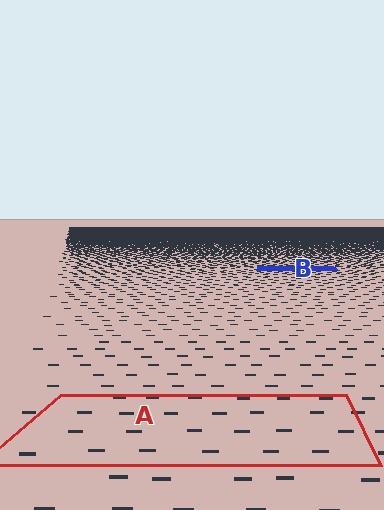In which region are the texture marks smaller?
The texture marks are smaller in region B, because it is farther away.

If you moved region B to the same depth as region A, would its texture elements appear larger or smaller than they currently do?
They would appear larger. At a closer depth, the same texture elements are projected at a bigger on-screen size.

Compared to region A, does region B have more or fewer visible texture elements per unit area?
Region B has more texture elements per unit area — they are packed more densely because it is farther away.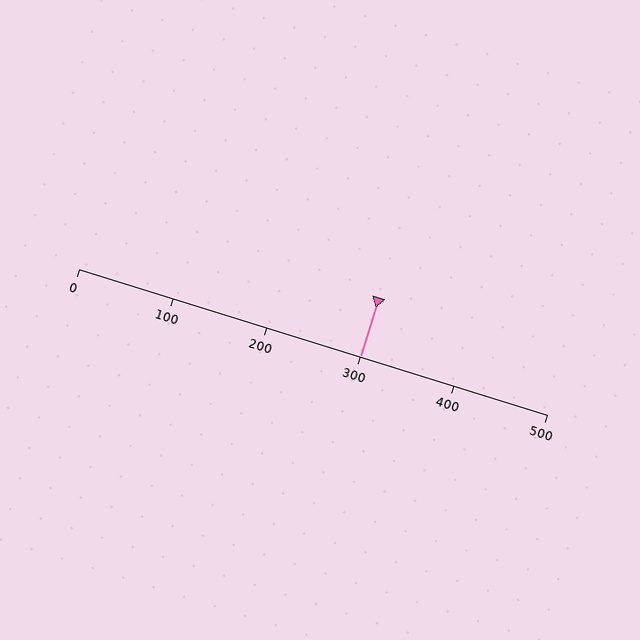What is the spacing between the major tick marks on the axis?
The major ticks are spaced 100 apart.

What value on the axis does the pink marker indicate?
The marker indicates approximately 300.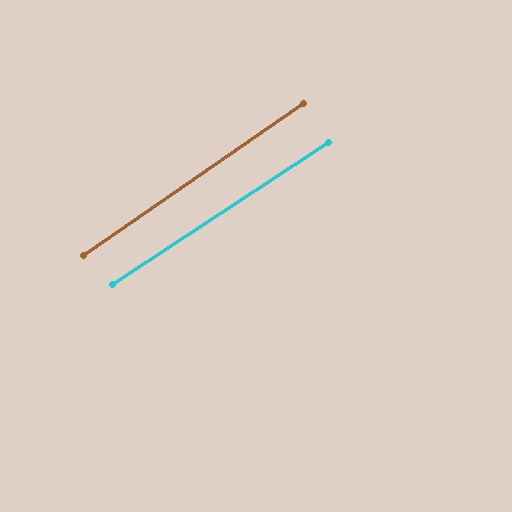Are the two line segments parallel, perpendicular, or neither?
Parallel — their directions differ by only 1.4°.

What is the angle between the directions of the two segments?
Approximately 1 degree.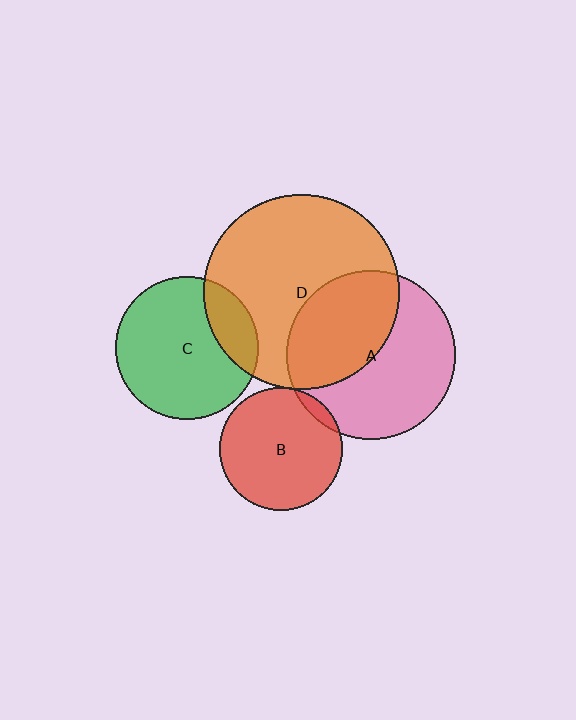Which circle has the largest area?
Circle D (orange).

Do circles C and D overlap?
Yes.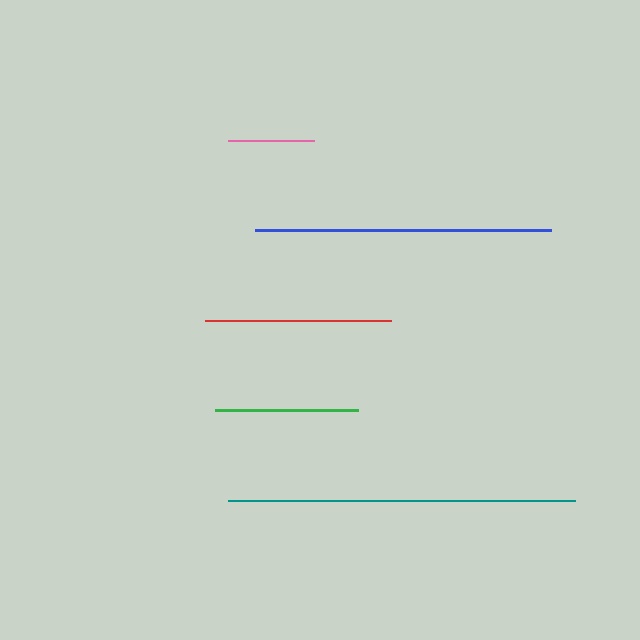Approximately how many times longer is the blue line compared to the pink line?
The blue line is approximately 3.5 times the length of the pink line.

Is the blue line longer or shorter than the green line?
The blue line is longer than the green line.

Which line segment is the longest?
The teal line is the longest at approximately 347 pixels.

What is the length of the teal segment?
The teal segment is approximately 347 pixels long.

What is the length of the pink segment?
The pink segment is approximately 85 pixels long.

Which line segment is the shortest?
The pink line is the shortest at approximately 85 pixels.